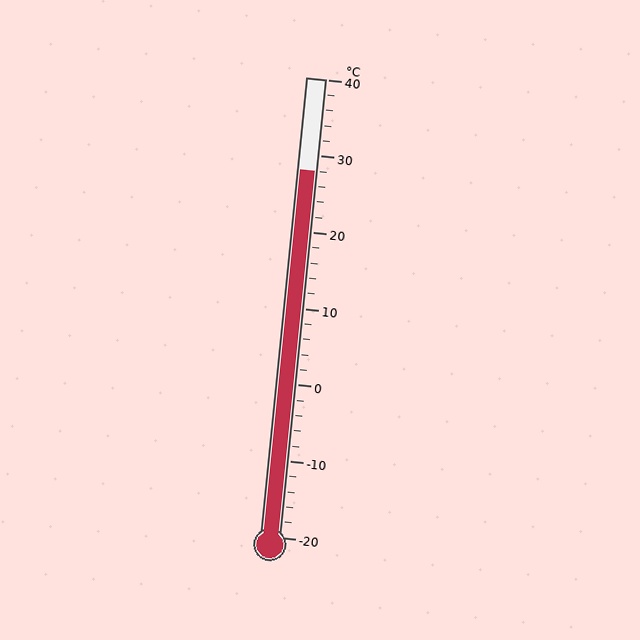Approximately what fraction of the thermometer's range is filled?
The thermometer is filled to approximately 80% of its range.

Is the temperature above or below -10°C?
The temperature is above -10°C.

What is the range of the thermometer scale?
The thermometer scale ranges from -20°C to 40°C.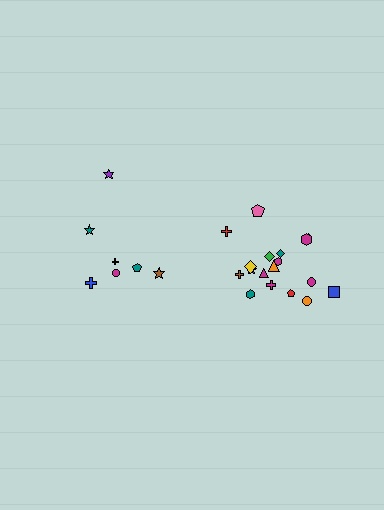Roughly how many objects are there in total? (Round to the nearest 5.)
Roughly 25 objects in total.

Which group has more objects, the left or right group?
The right group.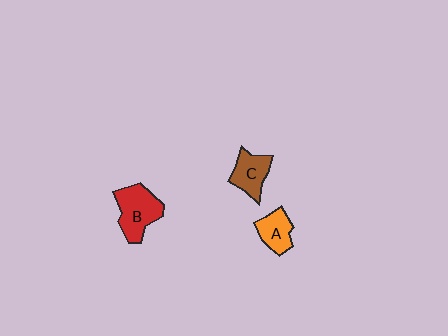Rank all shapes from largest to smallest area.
From largest to smallest: B (red), C (brown), A (orange).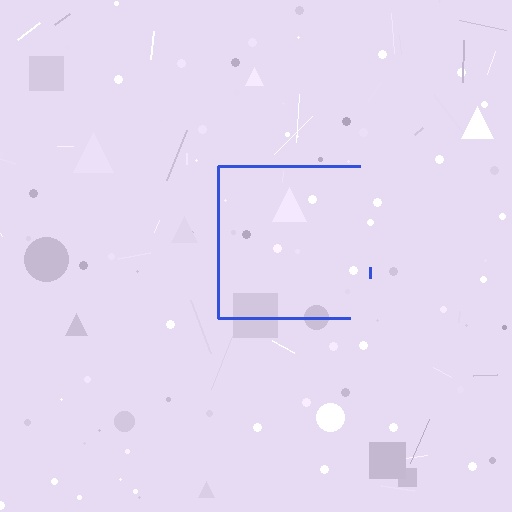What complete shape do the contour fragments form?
The contour fragments form a square.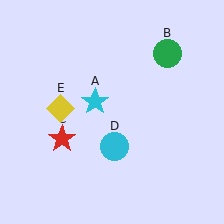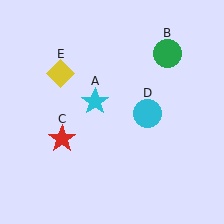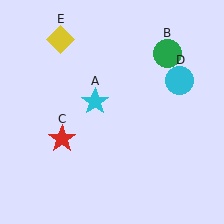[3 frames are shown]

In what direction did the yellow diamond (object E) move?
The yellow diamond (object E) moved up.